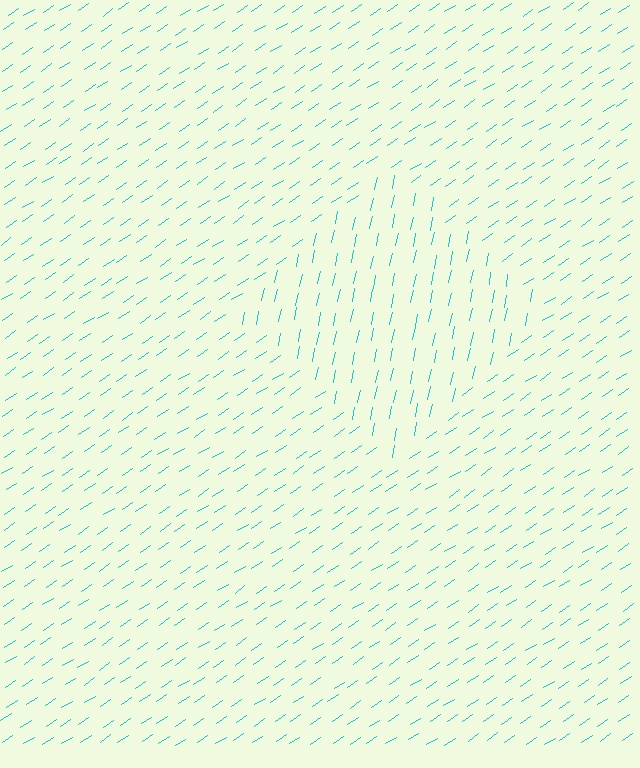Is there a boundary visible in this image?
Yes, there is a texture boundary formed by a change in line orientation.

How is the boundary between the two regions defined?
The boundary is defined purely by a change in line orientation (approximately 45 degrees difference). All lines are the same color and thickness.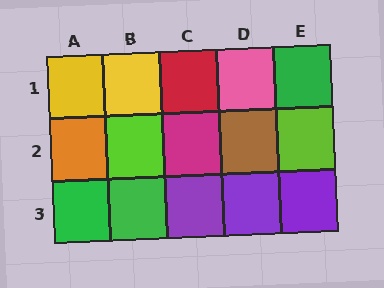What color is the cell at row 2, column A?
Orange.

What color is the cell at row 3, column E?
Purple.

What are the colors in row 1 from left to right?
Yellow, yellow, red, pink, green.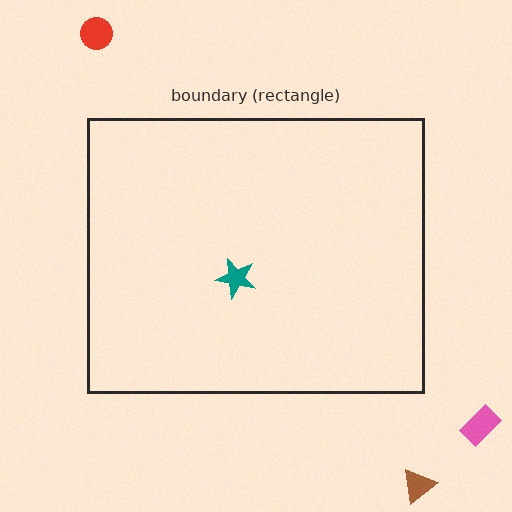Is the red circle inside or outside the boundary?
Outside.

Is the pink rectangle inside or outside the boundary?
Outside.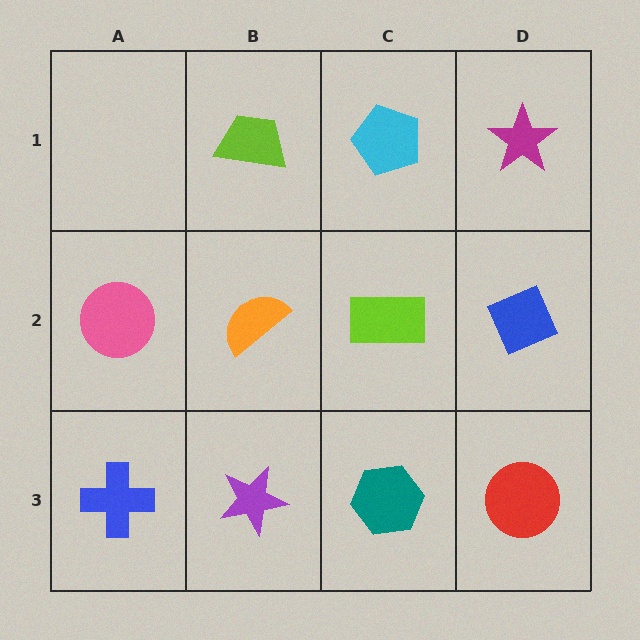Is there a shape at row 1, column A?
No, that cell is empty.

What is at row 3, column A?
A blue cross.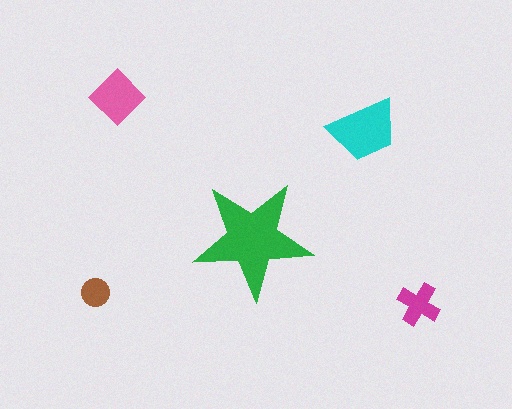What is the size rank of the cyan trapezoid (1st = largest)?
2nd.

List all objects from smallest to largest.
The brown circle, the magenta cross, the pink diamond, the cyan trapezoid, the green star.